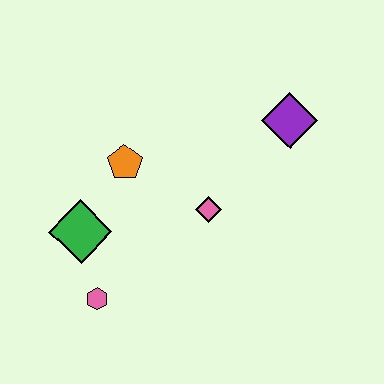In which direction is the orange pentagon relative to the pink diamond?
The orange pentagon is to the left of the pink diamond.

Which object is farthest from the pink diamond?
The pink hexagon is farthest from the pink diamond.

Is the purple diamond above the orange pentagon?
Yes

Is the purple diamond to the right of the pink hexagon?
Yes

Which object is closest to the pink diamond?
The orange pentagon is closest to the pink diamond.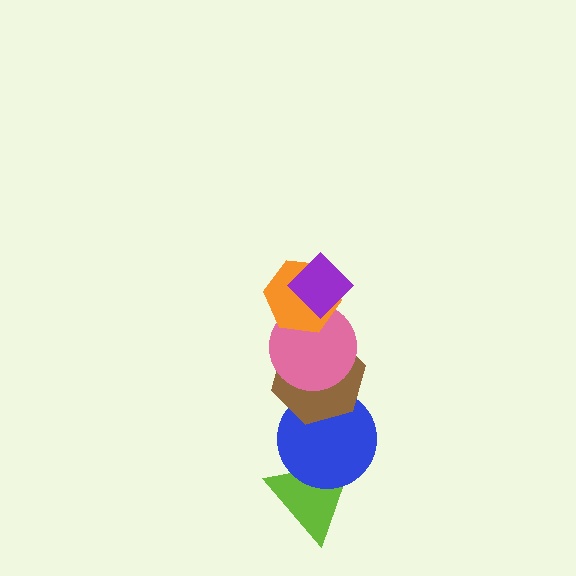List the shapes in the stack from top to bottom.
From top to bottom: the purple diamond, the orange hexagon, the pink circle, the brown hexagon, the blue circle, the lime triangle.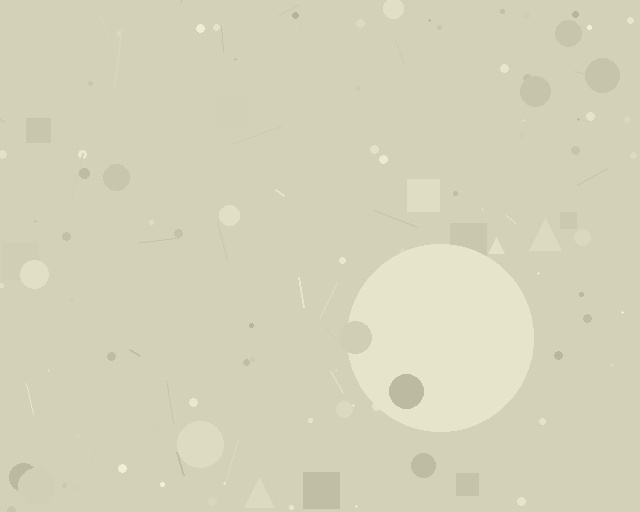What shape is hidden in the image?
A circle is hidden in the image.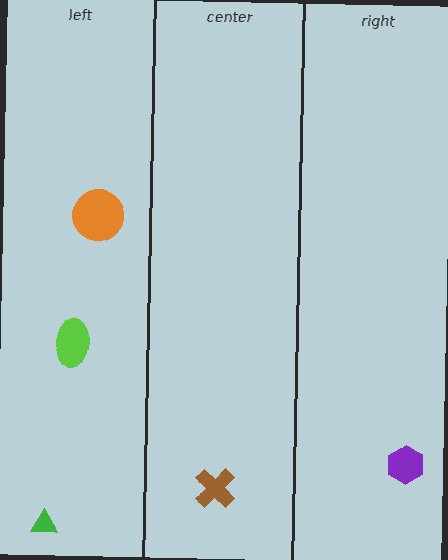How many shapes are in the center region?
1.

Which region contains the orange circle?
The left region.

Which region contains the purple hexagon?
The right region.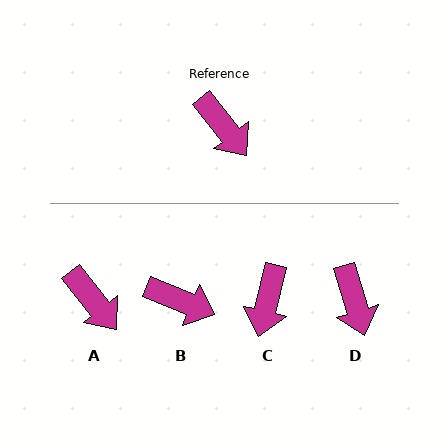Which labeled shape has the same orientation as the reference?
A.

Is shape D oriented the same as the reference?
No, it is off by about 22 degrees.